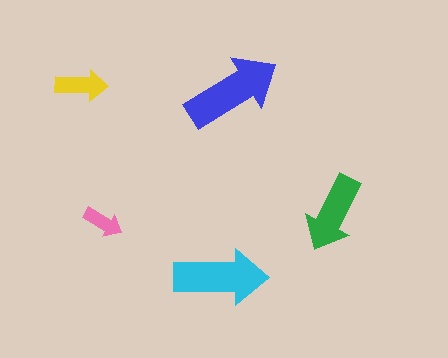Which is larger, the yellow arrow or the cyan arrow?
The cyan one.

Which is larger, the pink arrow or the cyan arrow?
The cyan one.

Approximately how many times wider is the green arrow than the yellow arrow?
About 1.5 times wider.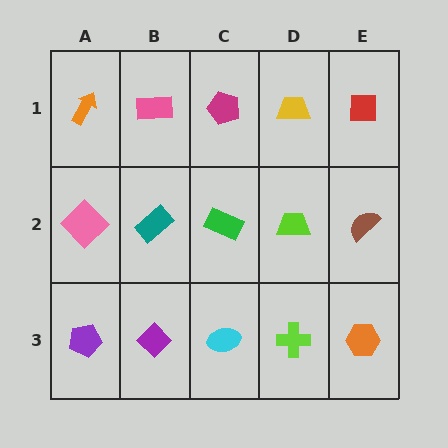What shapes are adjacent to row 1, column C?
A green rectangle (row 2, column C), a pink rectangle (row 1, column B), a yellow trapezoid (row 1, column D).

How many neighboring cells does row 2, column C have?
4.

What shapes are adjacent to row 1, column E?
A brown semicircle (row 2, column E), a yellow trapezoid (row 1, column D).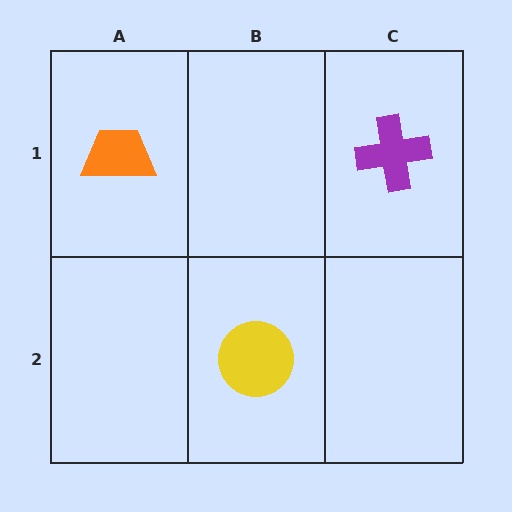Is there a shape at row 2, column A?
No, that cell is empty.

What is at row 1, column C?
A purple cross.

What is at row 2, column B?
A yellow circle.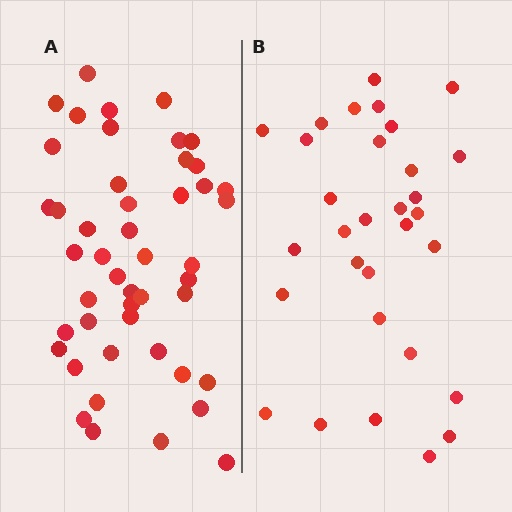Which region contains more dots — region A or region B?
Region A (the left region) has more dots.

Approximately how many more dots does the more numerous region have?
Region A has approximately 15 more dots than region B.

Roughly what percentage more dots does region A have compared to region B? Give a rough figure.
About 50% more.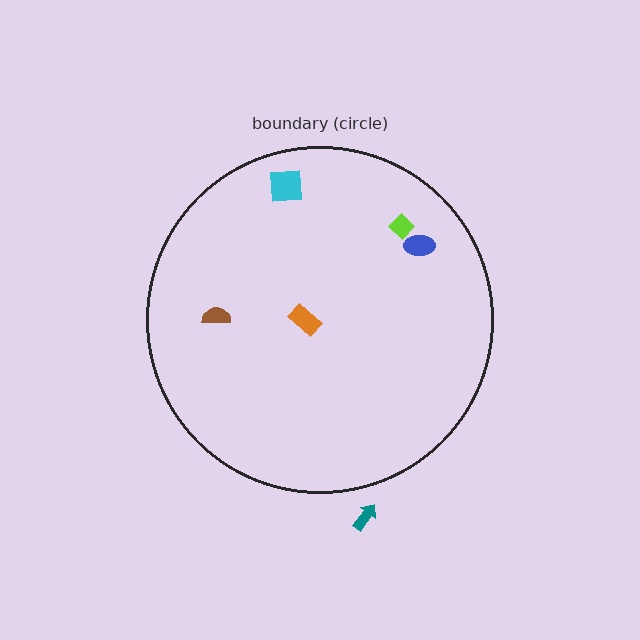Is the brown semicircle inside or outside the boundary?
Inside.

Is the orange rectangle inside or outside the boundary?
Inside.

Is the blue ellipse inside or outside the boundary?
Inside.